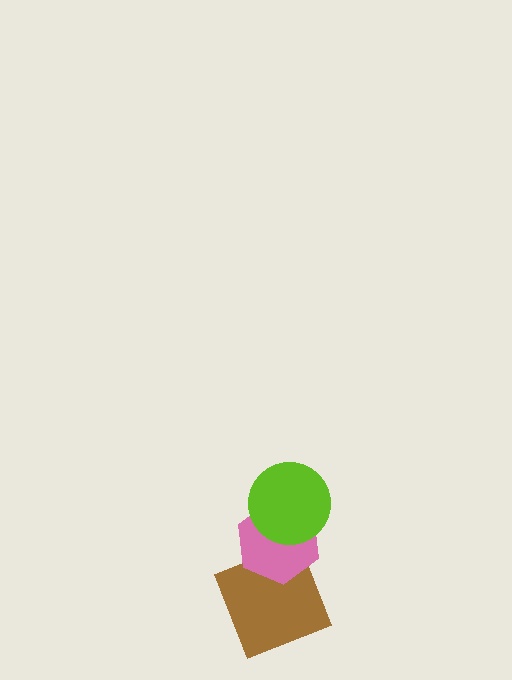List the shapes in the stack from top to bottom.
From top to bottom: the lime circle, the pink hexagon, the brown square.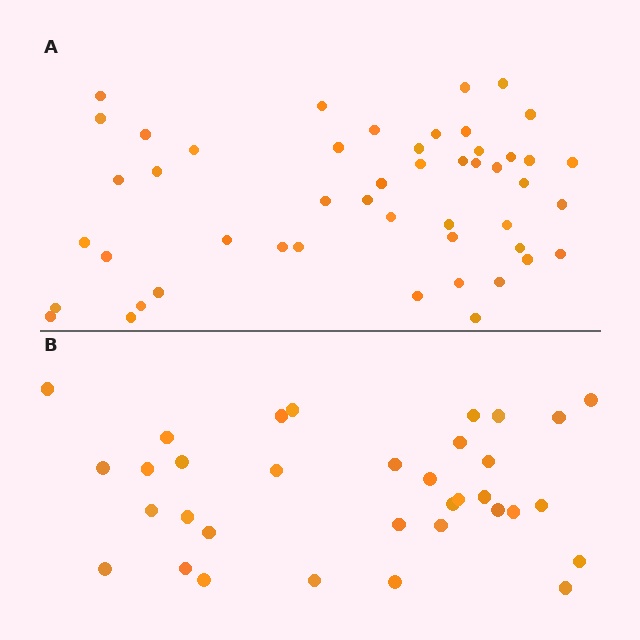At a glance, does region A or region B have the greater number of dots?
Region A (the top region) has more dots.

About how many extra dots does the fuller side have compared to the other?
Region A has approximately 15 more dots than region B.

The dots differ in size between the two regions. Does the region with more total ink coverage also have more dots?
No. Region B has more total ink coverage because its dots are larger, but region A actually contains more individual dots. Total area can be misleading — the number of items is what matters here.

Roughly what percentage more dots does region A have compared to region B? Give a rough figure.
About 45% more.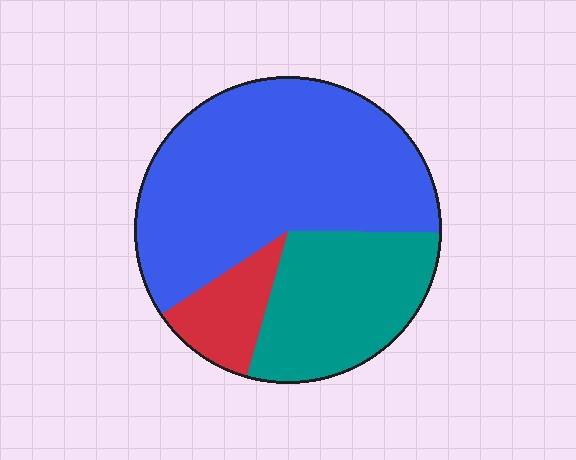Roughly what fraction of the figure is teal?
Teal takes up about one quarter (1/4) of the figure.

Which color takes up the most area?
Blue, at roughly 60%.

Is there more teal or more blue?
Blue.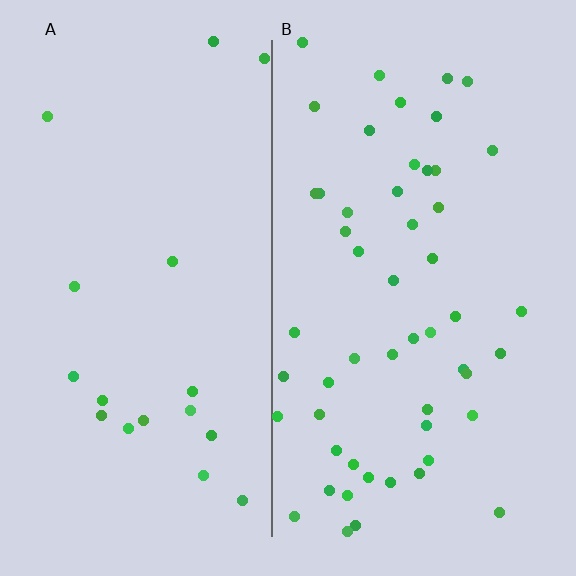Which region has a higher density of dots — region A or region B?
B (the right).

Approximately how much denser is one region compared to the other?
Approximately 3.0× — region B over region A.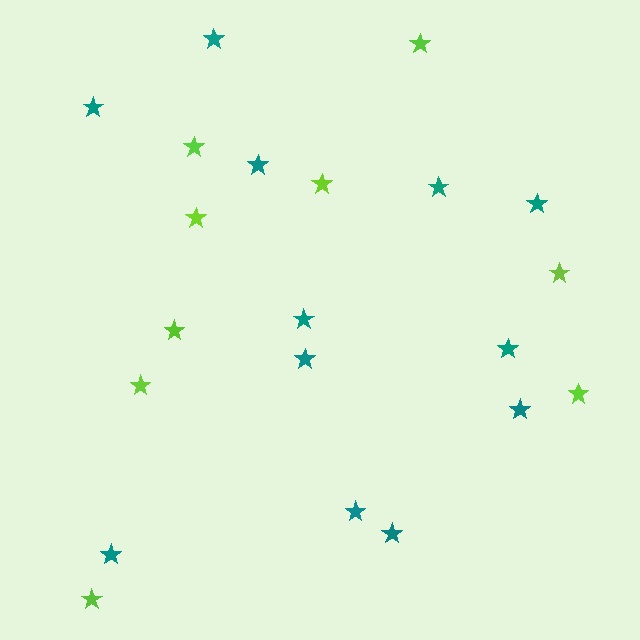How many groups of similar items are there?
There are 2 groups: one group of lime stars (9) and one group of teal stars (12).